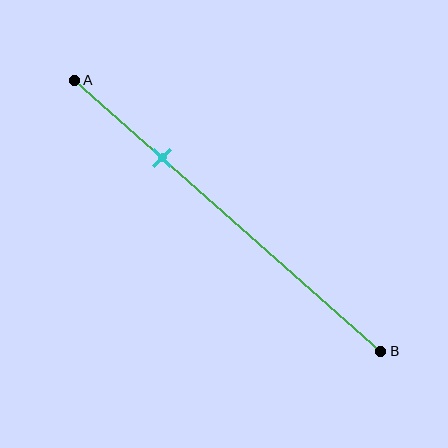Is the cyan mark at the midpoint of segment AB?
No, the mark is at about 30% from A, not at the 50% midpoint.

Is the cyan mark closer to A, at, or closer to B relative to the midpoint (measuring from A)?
The cyan mark is closer to point A than the midpoint of segment AB.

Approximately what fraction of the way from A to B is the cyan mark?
The cyan mark is approximately 30% of the way from A to B.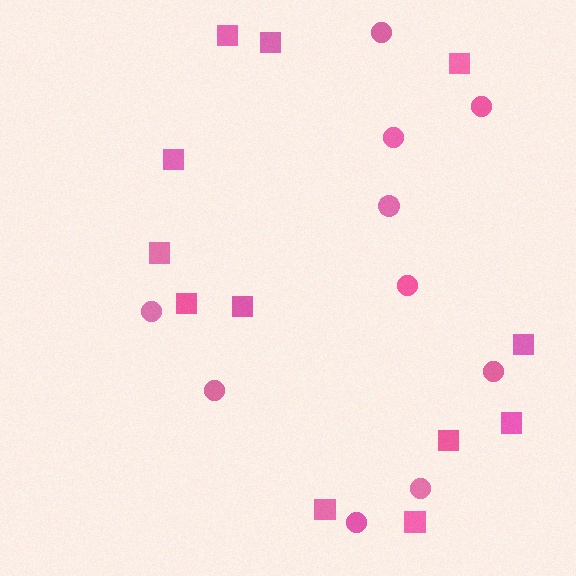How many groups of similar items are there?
There are 2 groups: one group of squares (12) and one group of circles (10).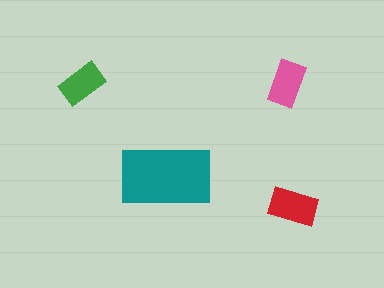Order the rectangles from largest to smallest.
the teal one, the red one, the pink one, the green one.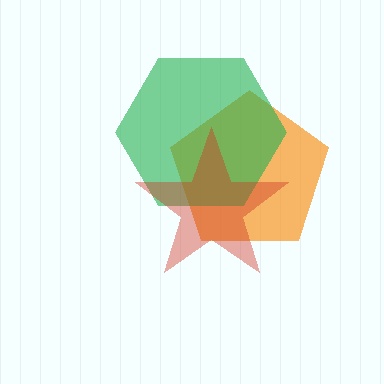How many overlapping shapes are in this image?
There are 3 overlapping shapes in the image.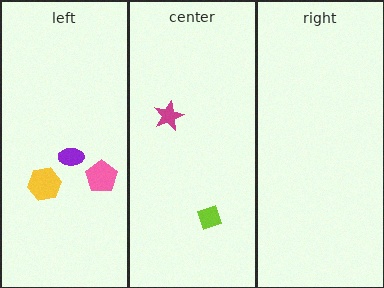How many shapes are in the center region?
2.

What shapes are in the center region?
The magenta star, the lime diamond.